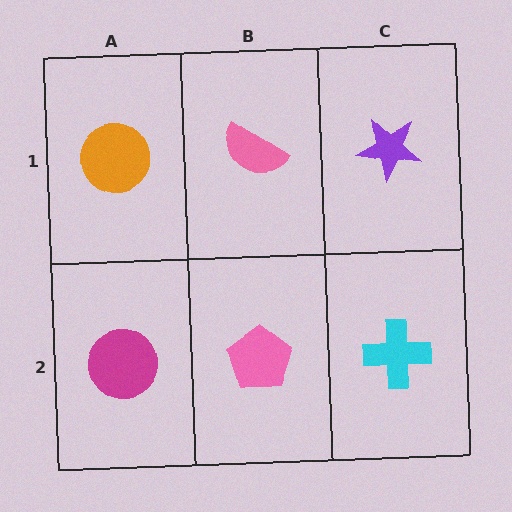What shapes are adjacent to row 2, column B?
A pink semicircle (row 1, column B), a magenta circle (row 2, column A), a cyan cross (row 2, column C).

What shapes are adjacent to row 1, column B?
A pink pentagon (row 2, column B), an orange circle (row 1, column A), a purple star (row 1, column C).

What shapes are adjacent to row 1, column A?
A magenta circle (row 2, column A), a pink semicircle (row 1, column B).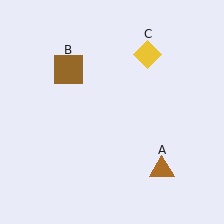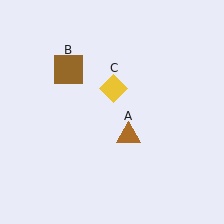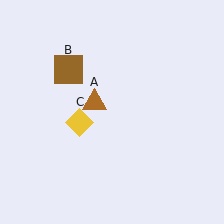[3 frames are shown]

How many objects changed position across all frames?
2 objects changed position: brown triangle (object A), yellow diamond (object C).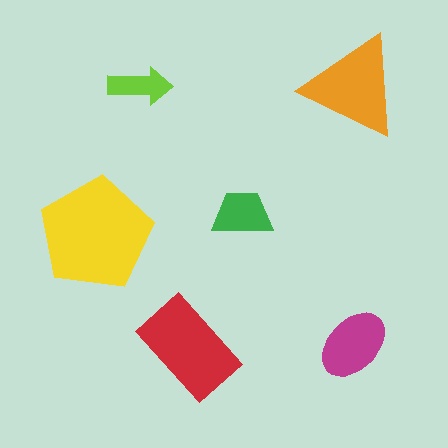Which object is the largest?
The yellow pentagon.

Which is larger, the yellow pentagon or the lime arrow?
The yellow pentagon.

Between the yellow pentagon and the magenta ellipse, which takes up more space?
The yellow pentagon.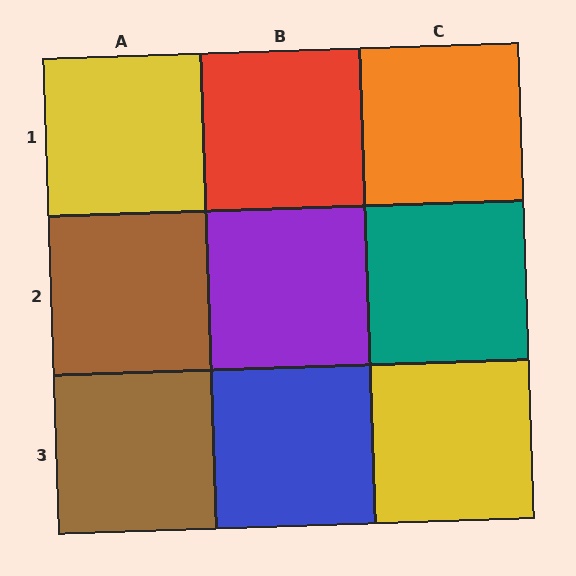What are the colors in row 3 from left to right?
Brown, blue, yellow.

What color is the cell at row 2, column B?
Purple.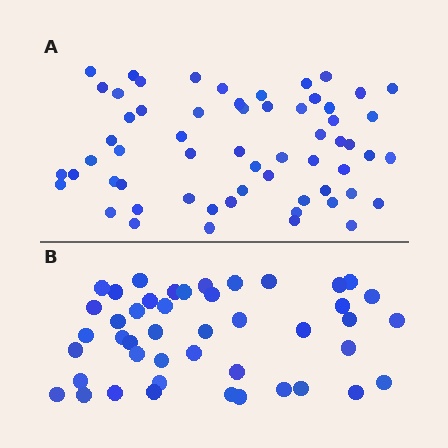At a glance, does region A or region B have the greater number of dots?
Region A (the top region) has more dots.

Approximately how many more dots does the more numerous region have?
Region A has approximately 15 more dots than region B.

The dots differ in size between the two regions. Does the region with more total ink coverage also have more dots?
No. Region B has more total ink coverage because its dots are larger, but region A actually contains more individual dots. Total area can be misleading — the number of items is what matters here.